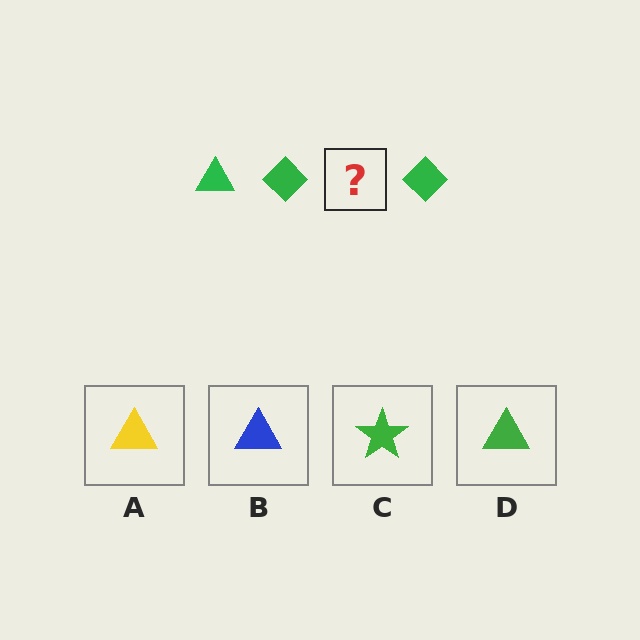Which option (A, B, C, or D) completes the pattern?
D.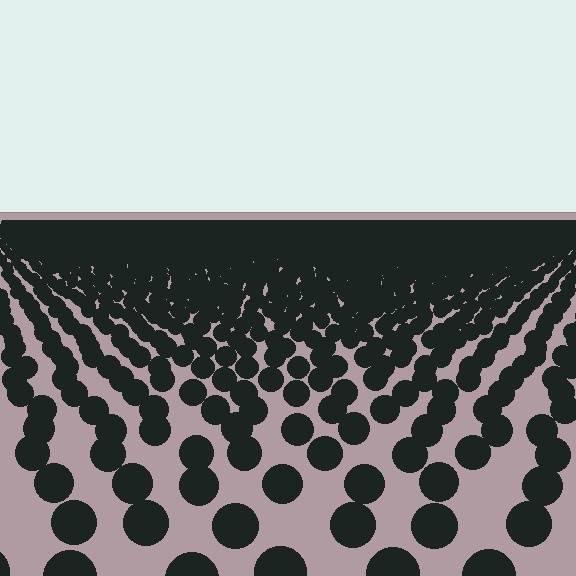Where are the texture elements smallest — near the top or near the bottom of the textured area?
Near the top.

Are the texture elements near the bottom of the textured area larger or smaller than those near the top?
Larger. Near the bottom, elements are closer to the viewer and appear at a bigger on-screen size.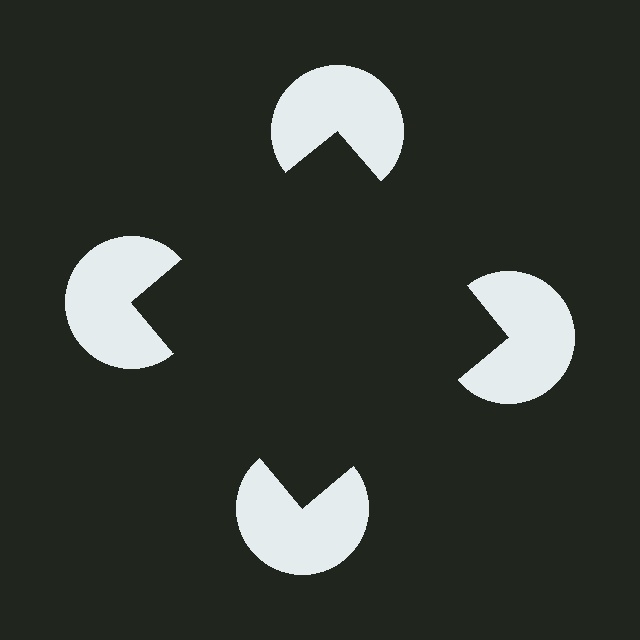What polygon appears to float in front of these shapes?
An illusory square — its edges are inferred from the aligned wedge cuts in the pac-man discs, not physically drawn.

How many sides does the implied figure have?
4 sides.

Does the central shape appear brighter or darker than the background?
It typically appears slightly darker than the background, even though no actual brightness change is drawn.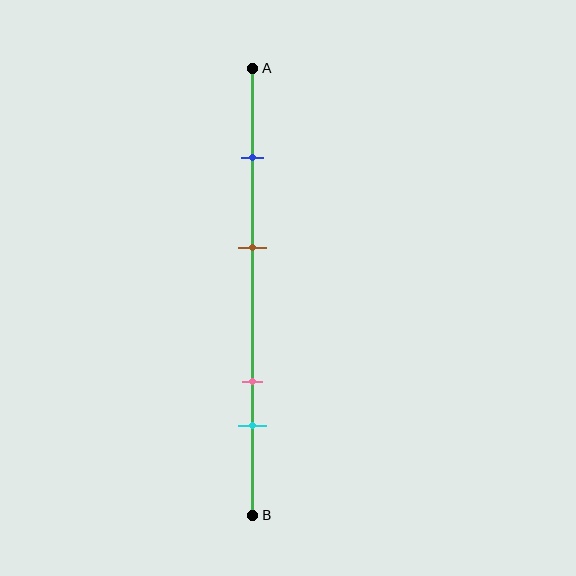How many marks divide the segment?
There are 4 marks dividing the segment.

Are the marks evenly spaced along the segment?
No, the marks are not evenly spaced.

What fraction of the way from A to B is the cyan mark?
The cyan mark is approximately 80% (0.8) of the way from A to B.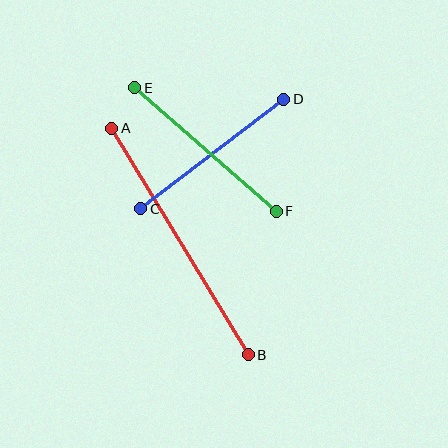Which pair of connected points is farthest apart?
Points A and B are farthest apart.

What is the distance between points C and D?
The distance is approximately 180 pixels.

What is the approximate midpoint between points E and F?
The midpoint is at approximately (206, 150) pixels.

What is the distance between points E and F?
The distance is approximately 187 pixels.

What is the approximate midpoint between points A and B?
The midpoint is at approximately (180, 241) pixels.